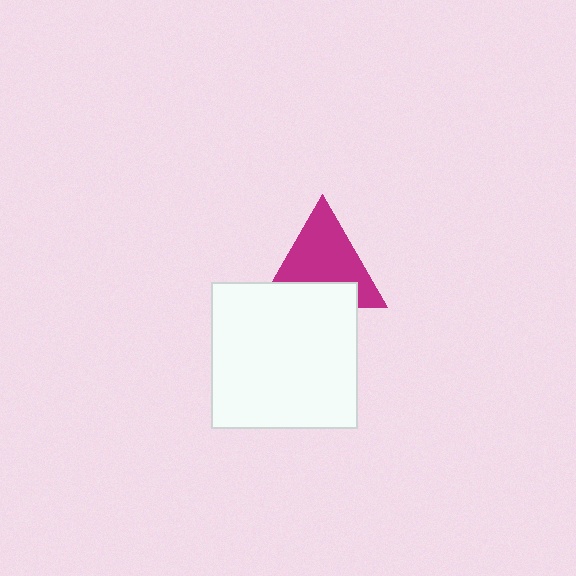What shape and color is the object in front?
The object in front is a white square.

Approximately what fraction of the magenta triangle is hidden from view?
Roughly 32% of the magenta triangle is hidden behind the white square.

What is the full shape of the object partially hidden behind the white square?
The partially hidden object is a magenta triangle.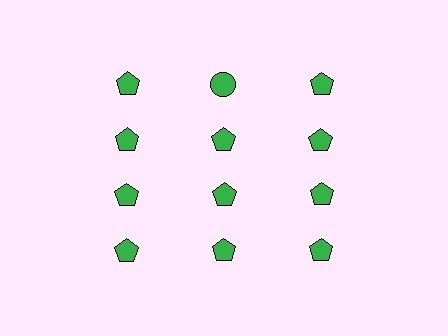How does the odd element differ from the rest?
It has a different shape: circle instead of pentagon.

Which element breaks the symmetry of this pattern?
The green circle in the top row, second from left column breaks the symmetry. All other shapes are green pentagons.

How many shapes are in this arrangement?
There are 12 shapes arranged in a grid pattern.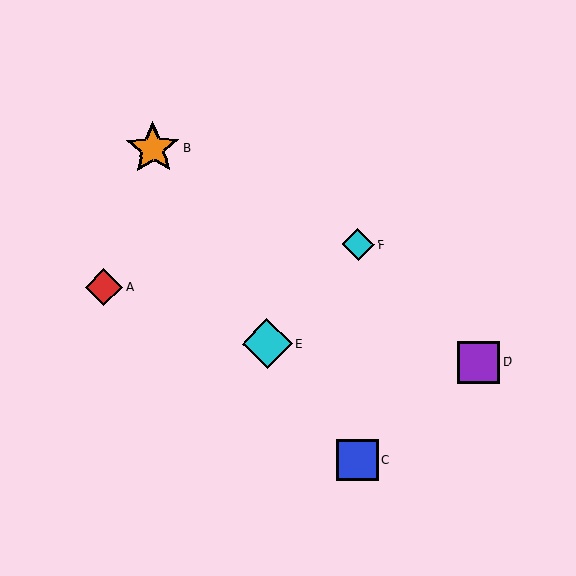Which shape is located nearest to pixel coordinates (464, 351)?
The purple square (labeled D) at (478, 362) is nearest to that location.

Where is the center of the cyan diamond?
The center of the cyan diamond is at (358, 245).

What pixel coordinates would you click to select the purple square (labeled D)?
Click at (478, 362) to select the purple square D.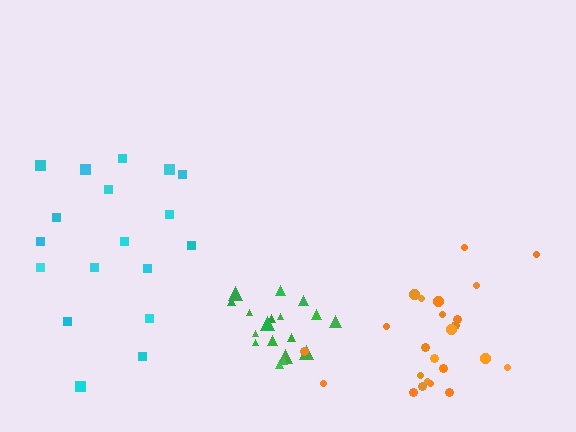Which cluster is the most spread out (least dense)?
Cyan.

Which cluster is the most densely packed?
Green.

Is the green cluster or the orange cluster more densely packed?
Green.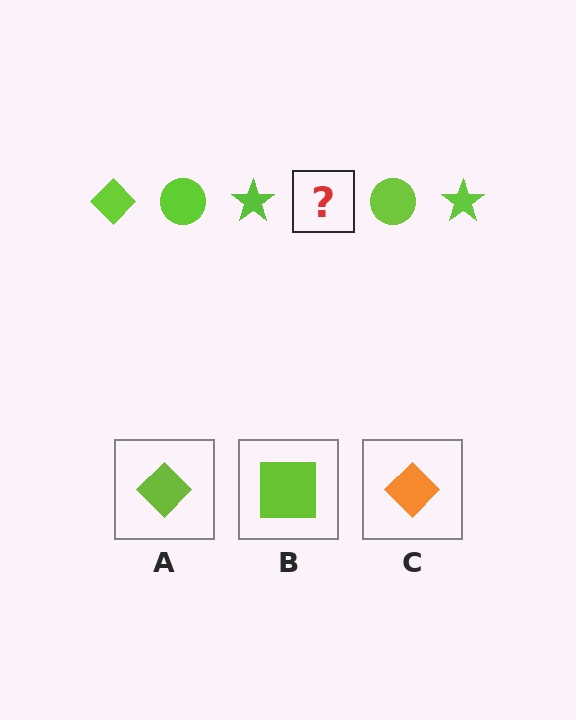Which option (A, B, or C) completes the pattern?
A.